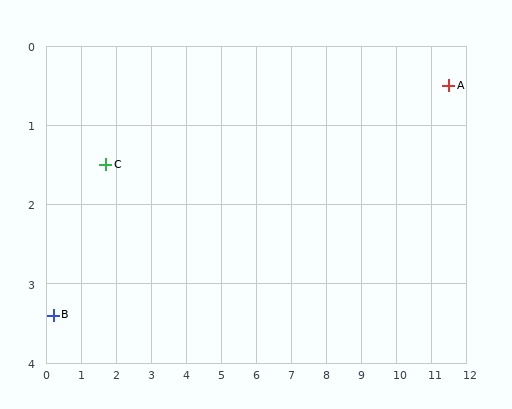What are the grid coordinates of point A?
Point A is at approximately (11.5, 0.5).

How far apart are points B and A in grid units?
Points B and A are about 11.7 grid units apart.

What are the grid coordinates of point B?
Point B is at approximately (0.2, 3.4).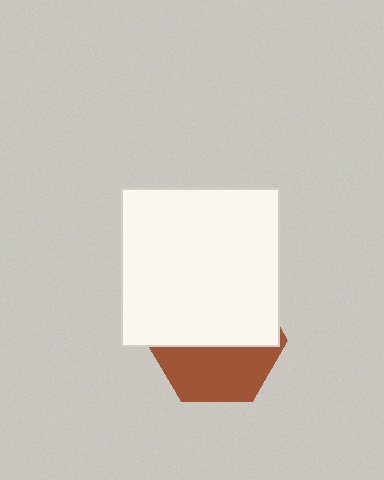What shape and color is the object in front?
The object in front is a white square.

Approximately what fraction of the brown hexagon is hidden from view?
Roughly 57% of the brown hexagon is hidden behind the white square.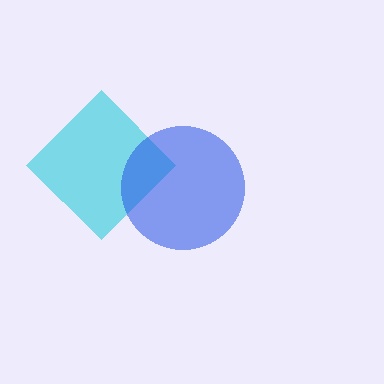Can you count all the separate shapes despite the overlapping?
Yes, there are 2 separate shapes.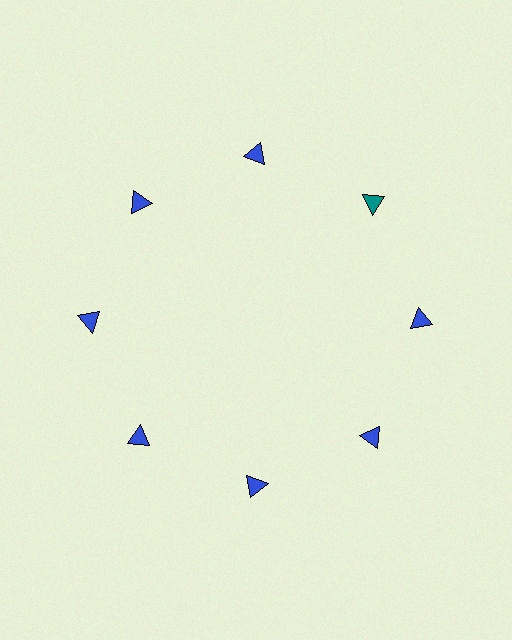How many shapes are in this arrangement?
There are 8 shapes arranged in a ring pattern.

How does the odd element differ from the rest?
It has a different color: teal instead of blue.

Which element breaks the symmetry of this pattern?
The teal triangle at roughly the 2 o'clock position breaks the symmetry. All other shapes are blue triangles.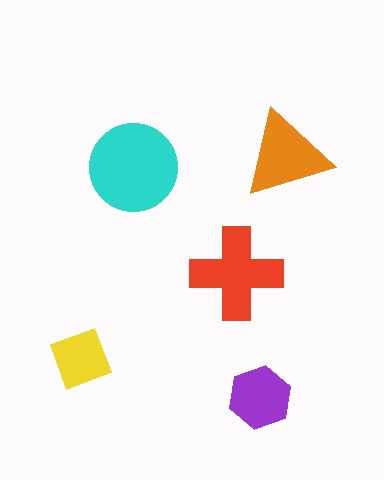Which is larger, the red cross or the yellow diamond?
The red cross.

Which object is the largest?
The cyan circle.